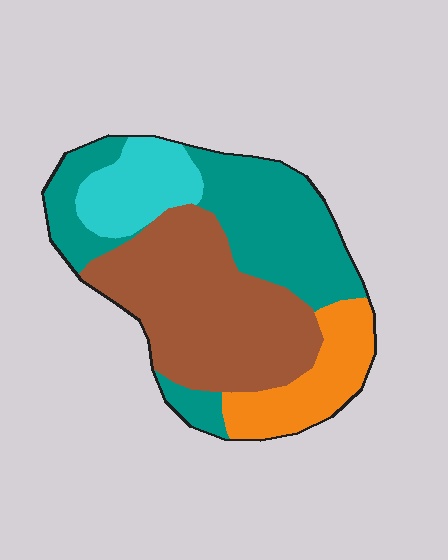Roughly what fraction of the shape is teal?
Teal takes up about one third (1/3) of the shape.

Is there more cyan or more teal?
Teal.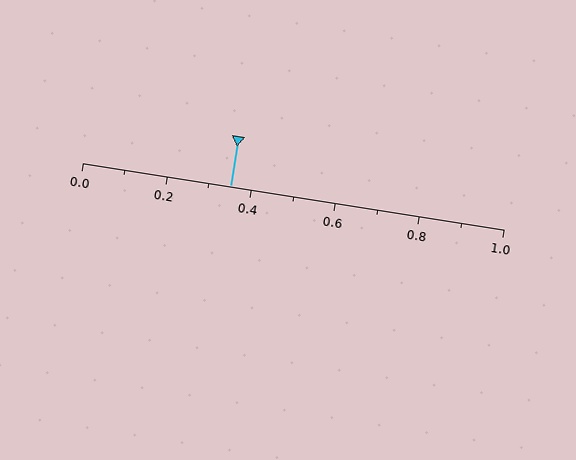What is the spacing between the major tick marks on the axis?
The major ticks are spaced 0.2 apart.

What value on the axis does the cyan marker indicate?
The marker indicates approximately 0.35.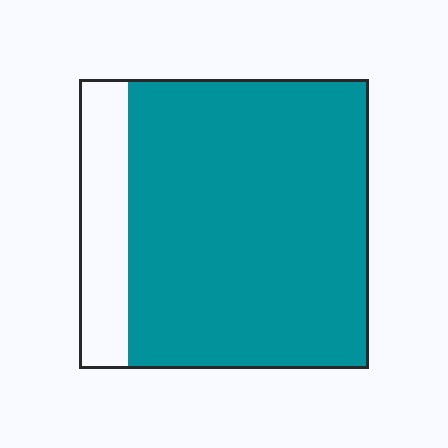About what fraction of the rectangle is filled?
About five sixths (5/6).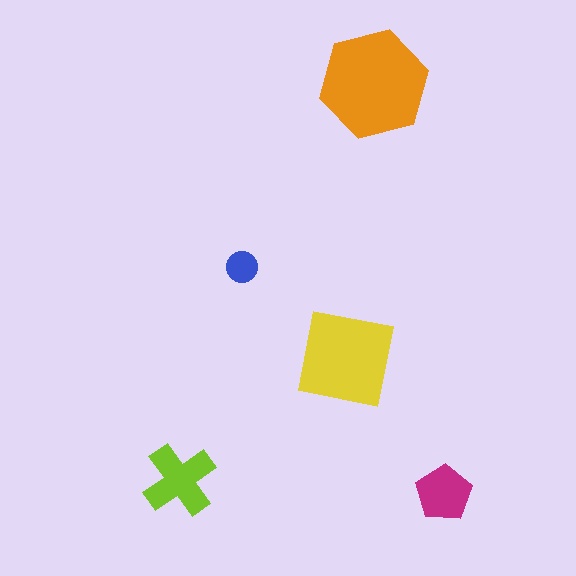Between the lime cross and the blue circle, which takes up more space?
The lime cross.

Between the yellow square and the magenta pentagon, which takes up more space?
The yellow square.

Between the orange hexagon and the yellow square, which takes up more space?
The orange hexagon.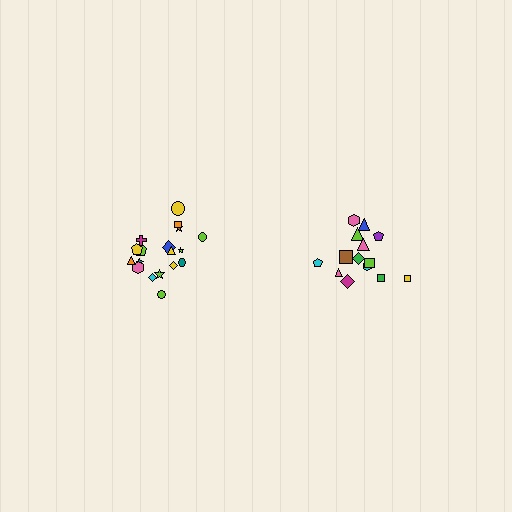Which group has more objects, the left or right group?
The left group.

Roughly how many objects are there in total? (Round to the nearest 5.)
Roughly 35 objects in total.